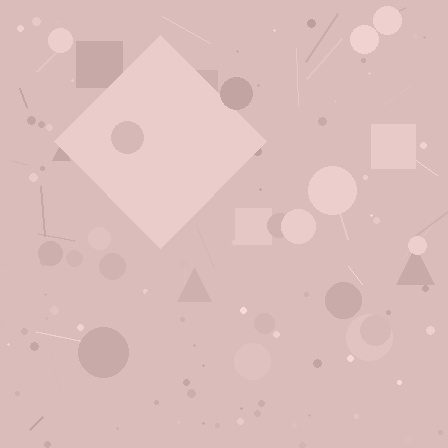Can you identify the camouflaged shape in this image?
The camouflaged shape is a diamond.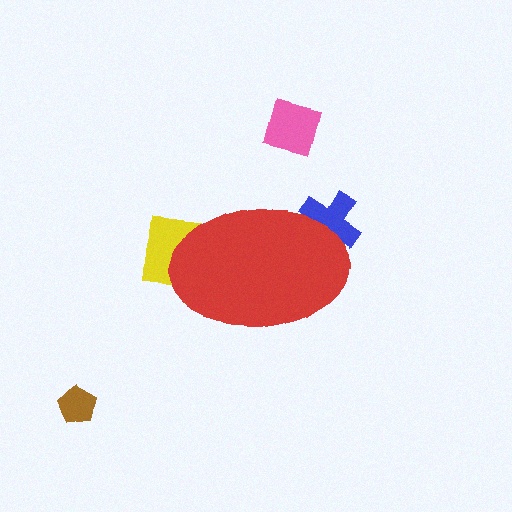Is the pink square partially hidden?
No, the pink square is fully visible.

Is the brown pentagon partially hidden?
No, the brown pentagon is fully visible.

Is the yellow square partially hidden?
Yes, the yellow square is partially hidden behind the red ellipse.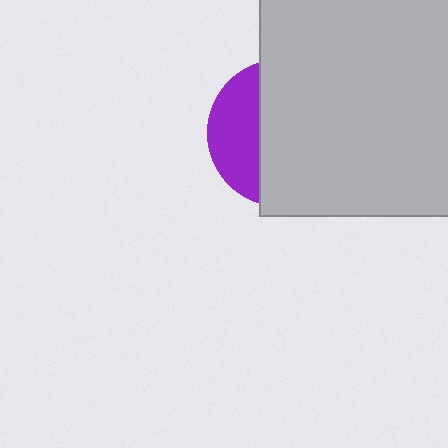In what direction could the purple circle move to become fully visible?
The purple circle could move left. That would shift it out from behind the light gray square entirely.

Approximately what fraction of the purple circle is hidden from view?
Roughly 68% of the purple circle is hidden behind the light gray square.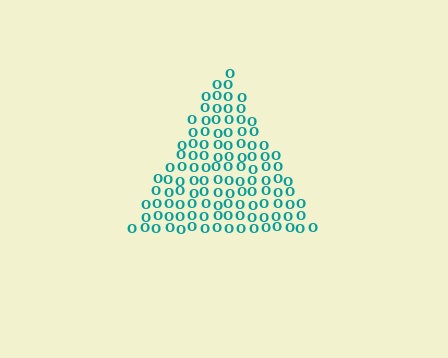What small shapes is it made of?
It is made of small letter O's.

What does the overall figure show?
The overall figure shows a triangle.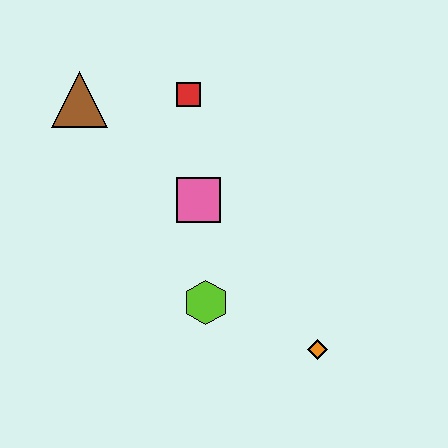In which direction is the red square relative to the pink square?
The red square is above the pink square.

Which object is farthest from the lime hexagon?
The brown triangle is farthest from the lime hexagon.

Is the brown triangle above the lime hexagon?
Yes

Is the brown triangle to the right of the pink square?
No